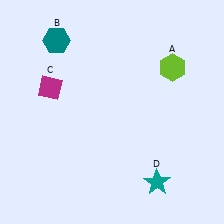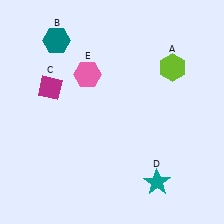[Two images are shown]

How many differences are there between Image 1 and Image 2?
There is 1 difference between the two images.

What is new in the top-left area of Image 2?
A pink hexagon (E) was added in the top-left area of Image 2.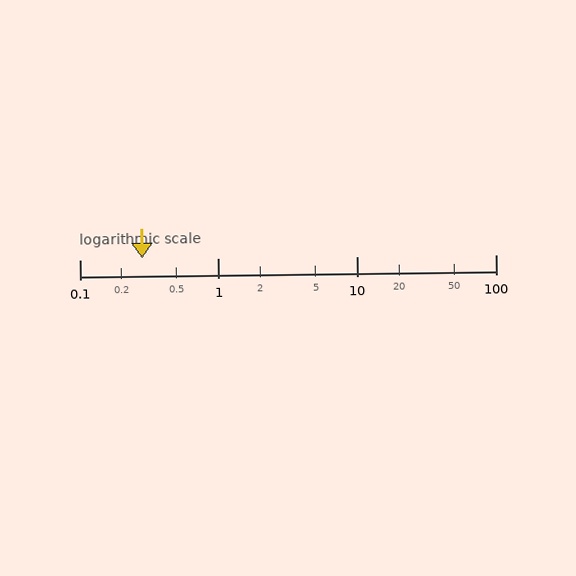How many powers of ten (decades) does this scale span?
The scale spans 3 decades, from 0.1 to 100.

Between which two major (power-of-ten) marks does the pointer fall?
The pointer is between 0.1 and 1.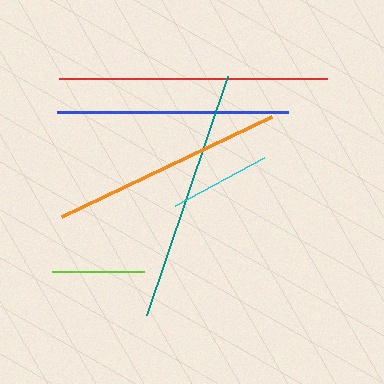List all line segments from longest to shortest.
From longest to shortest: red, teal, orange, blue, cyan, lime.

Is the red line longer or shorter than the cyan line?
The red line is longer than the cyan line.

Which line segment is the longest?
The red line is the longest at approximately 268 pixels.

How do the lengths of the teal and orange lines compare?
The teal and orange lines are approximately the same length.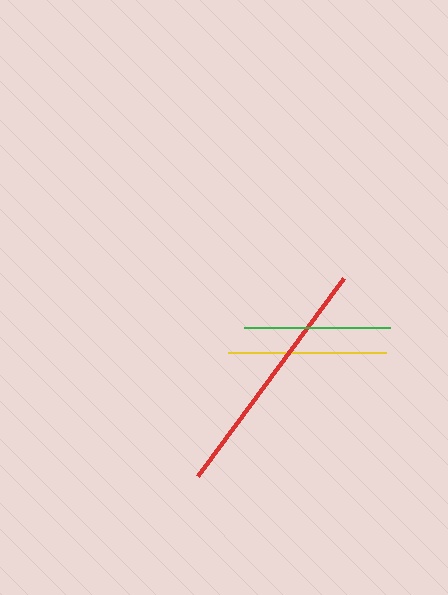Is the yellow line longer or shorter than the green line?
The yellow line is longer than the green line.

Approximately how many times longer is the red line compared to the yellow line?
The red line is approximately 1.6 times the length of the yellow line.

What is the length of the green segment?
The green segment is approximately 146 pixels long.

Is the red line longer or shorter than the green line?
The red line is longer than the green line.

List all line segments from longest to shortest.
From longest to shortest: red, yellow, green.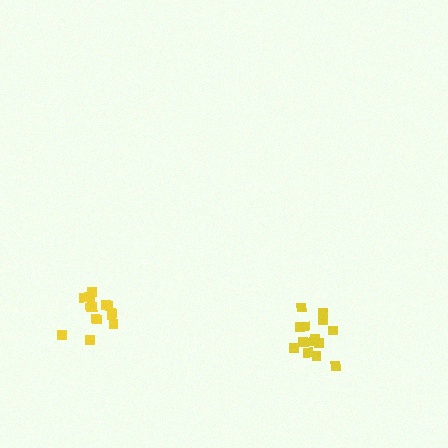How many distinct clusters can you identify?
There are 2 distinct clusters.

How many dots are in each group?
Group 1: 14 dots, Group 2: 14 dots (28 total).